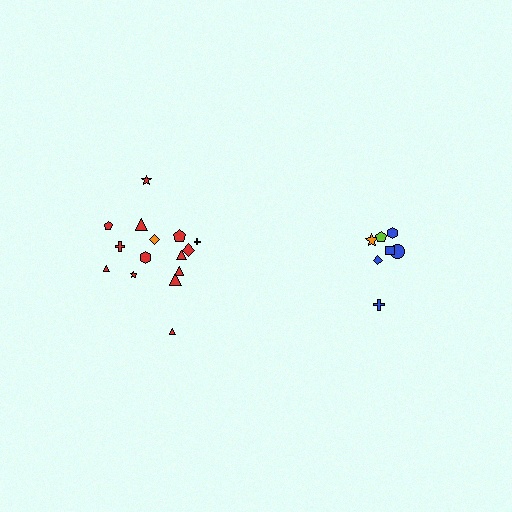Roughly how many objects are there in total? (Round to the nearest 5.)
Roughly 20 objects in total.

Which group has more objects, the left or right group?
The left group.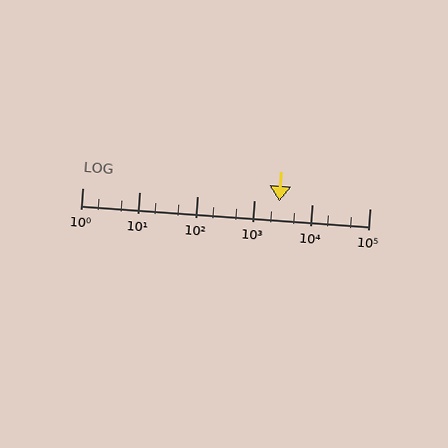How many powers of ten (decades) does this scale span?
The scale spans 5 decades, from 1 to 100000.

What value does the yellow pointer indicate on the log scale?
The pointer indicates approximately 2700.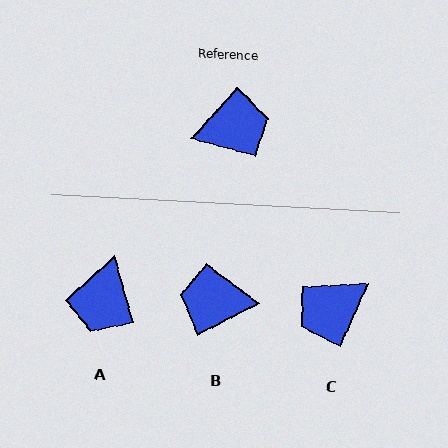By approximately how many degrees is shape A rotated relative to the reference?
Approximately 122 degrees clockwise.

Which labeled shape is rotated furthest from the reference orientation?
C, about 162 degrees away.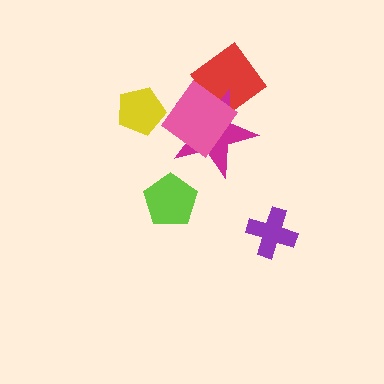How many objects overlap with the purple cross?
0 objects overlap with the purple cross.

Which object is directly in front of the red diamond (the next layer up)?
The magenta star is directly in front of the red diamond.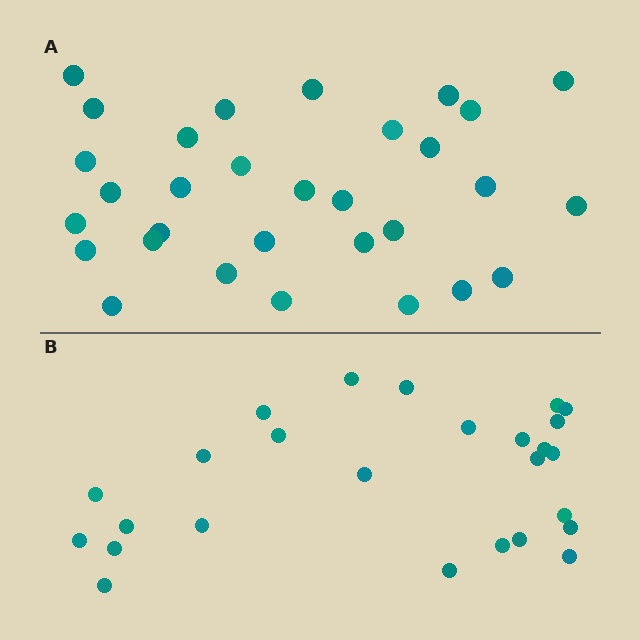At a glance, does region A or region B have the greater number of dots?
Region A (the top region) has more dots.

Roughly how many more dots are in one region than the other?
Region A has about 5 more dots than region B.